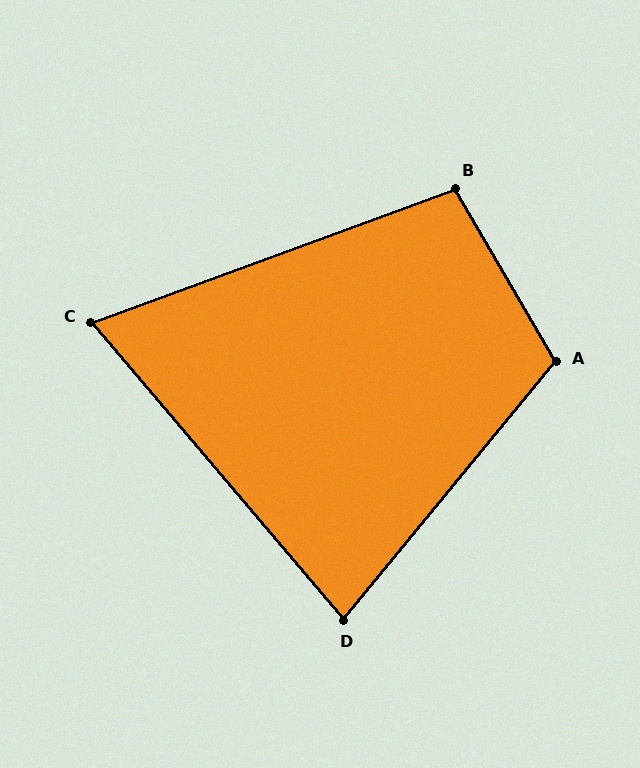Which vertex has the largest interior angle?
A, at approximately 110 degrees.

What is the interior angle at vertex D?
Approximately 80 degrees (acute).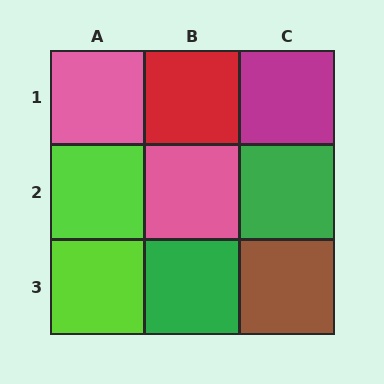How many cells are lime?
2 cells are lime.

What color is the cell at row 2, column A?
Lime.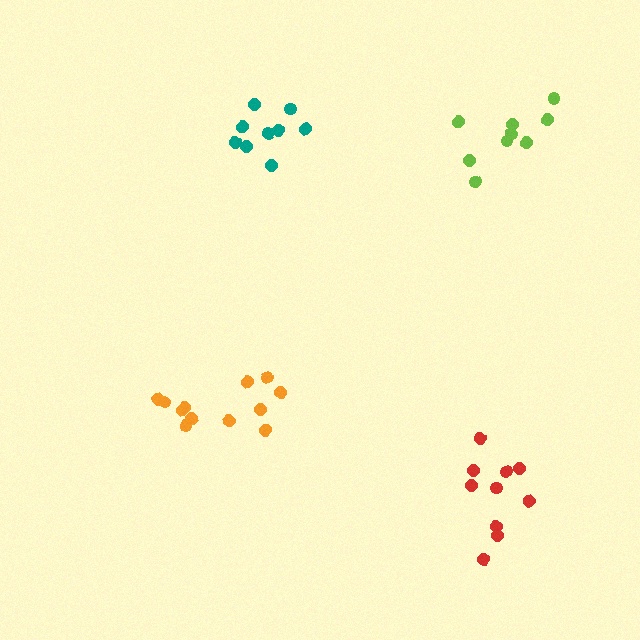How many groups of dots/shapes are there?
There are 4 groups.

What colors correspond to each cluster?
The clusters are colored: lime, red, teal, orange.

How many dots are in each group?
Group 1: 9 dots, Group 2: 10 dots, Group 3: 9 dots, Group 4: 12 dots (40 total).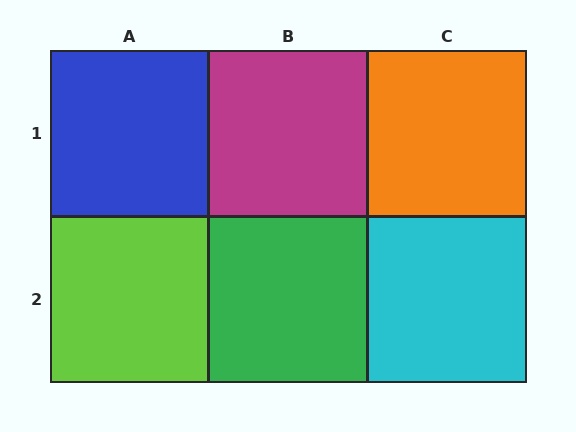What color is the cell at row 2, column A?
Lime.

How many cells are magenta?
1 cell is magenta.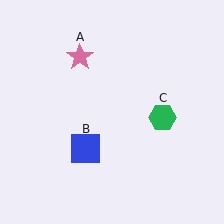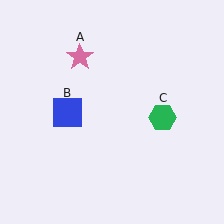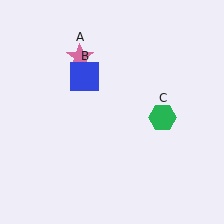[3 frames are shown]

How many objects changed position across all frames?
1 object changed position: blue square (object B).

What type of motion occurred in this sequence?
The blue square (object B) rotated clockwise around the center of the scene.